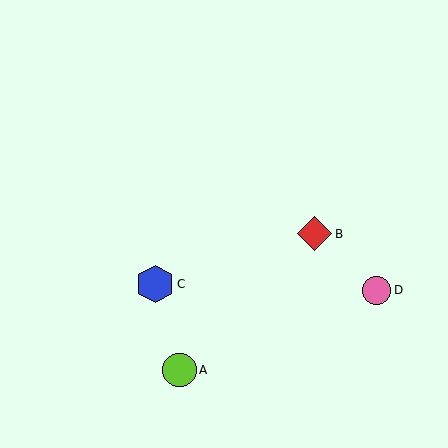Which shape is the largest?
The blue hexagon (labeled C) is the largest.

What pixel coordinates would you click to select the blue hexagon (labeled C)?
Click at (155, 284) to select the blue hexagon C.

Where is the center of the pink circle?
The center of the pink circle is at (377, 290).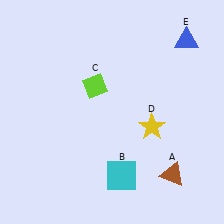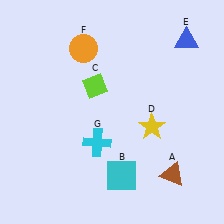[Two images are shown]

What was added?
An orange circle (F), a cyan cross (G) were added in Image 2.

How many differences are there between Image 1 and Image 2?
There are 2 differences between the two images.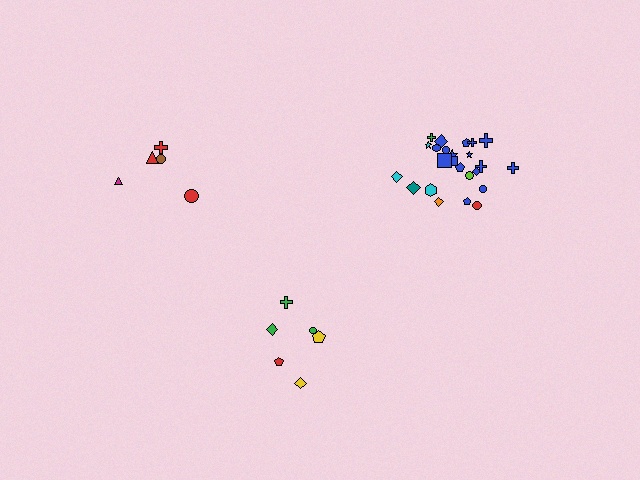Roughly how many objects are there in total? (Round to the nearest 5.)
Roughly 35 objects in total.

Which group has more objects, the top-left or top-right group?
The top-right group.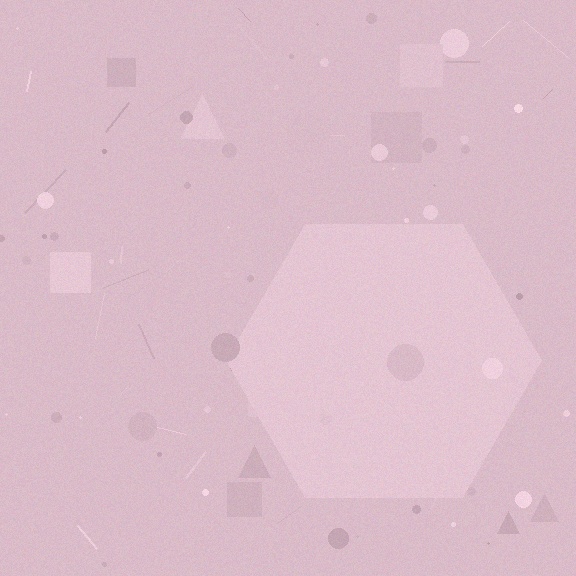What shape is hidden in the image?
A hexagon is hidden in the image.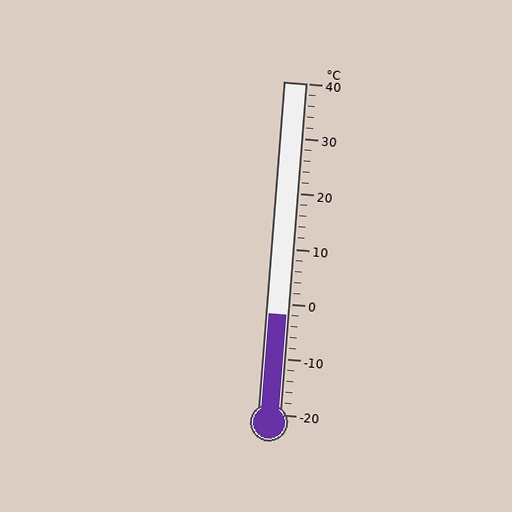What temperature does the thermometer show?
The thermometer shows approximately -2°C.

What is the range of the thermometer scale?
The thermometer scale ranges from -20°C to 40°C.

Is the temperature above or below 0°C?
The temperature is below 0°C.